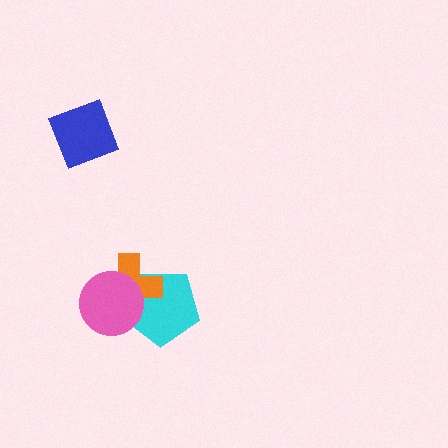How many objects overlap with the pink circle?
2 objects overlap with the pink circle.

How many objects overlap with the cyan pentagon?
2 objects overlap with the cyan pentagon.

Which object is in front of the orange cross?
The pink circle is in front of the orange cross.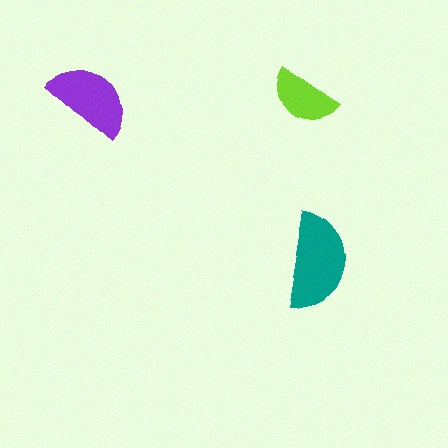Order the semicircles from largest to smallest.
the teal one, the purple one, the lime one.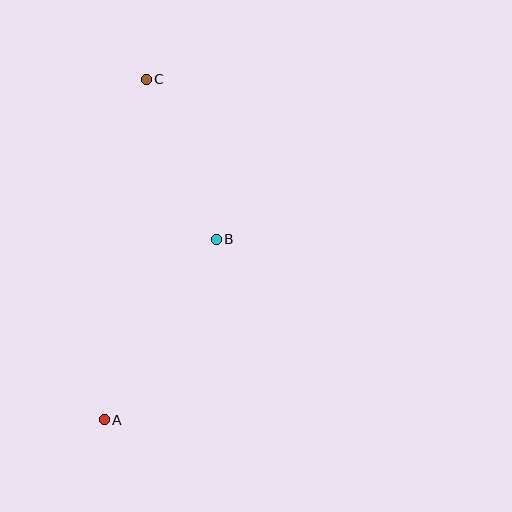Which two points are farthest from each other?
Points A and C are farthest from each other.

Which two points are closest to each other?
Points B and C are closest to each other.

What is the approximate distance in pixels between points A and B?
The distance between A and B is approximately 213 pixels.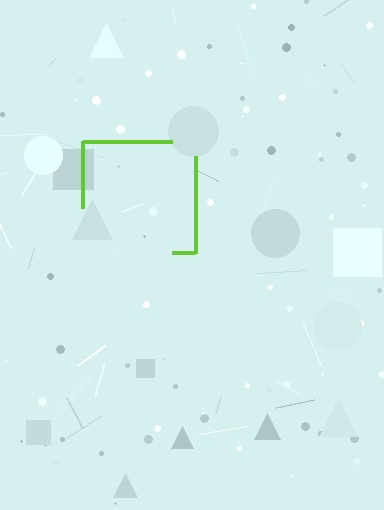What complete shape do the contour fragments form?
The contour fragments form a square.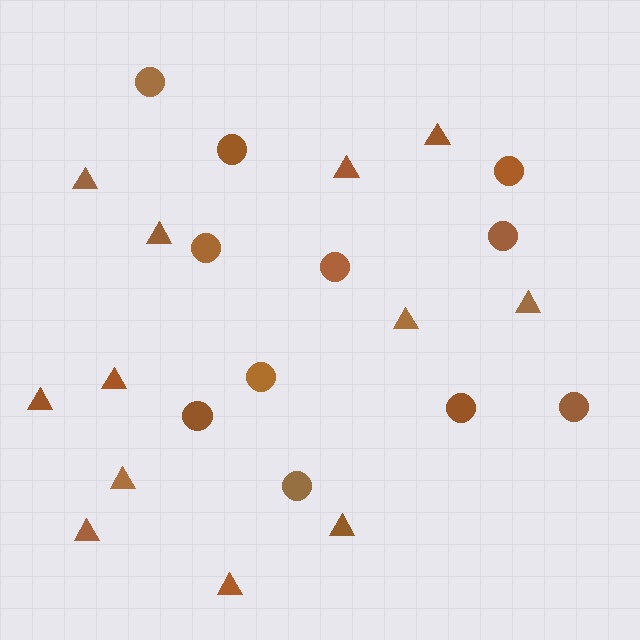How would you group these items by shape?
There are 2 groups: one group of circles (11) and one group of triangles (12).